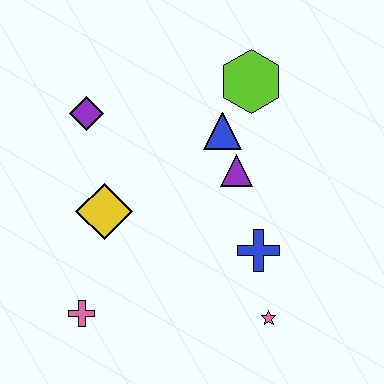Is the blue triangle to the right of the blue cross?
No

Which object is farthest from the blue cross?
The purple diamond is farthest from the blue cross.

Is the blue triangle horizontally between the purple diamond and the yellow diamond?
No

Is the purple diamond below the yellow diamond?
No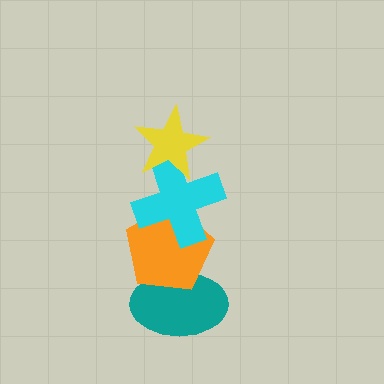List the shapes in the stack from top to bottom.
From top to bottom: the yellow star, the cyan cross, the orange pentagon, the teal ellipse.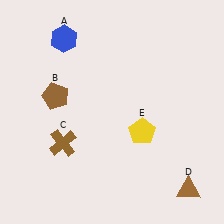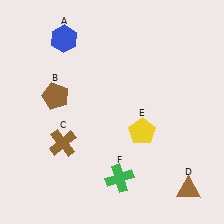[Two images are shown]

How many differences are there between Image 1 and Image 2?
There is 1 difference between the two images.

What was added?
A green cross (F) was added in Image 2.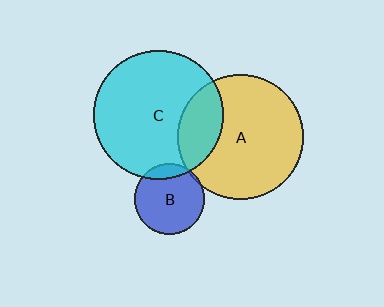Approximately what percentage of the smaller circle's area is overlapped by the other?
Approximately 5%.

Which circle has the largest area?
Circle C (cyan).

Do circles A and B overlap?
Yes.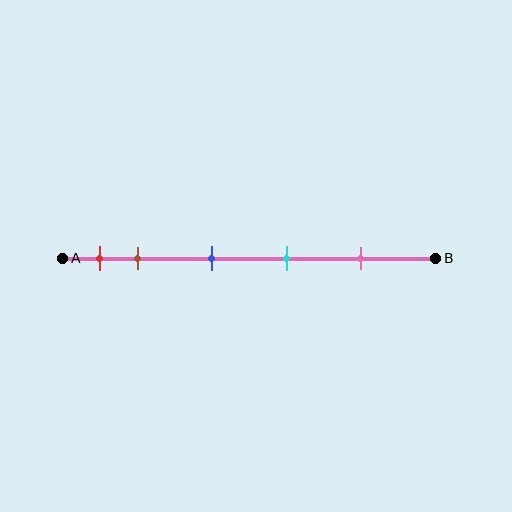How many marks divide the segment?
There are 5 marks dividing the segment.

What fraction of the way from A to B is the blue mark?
The blue mark is approximately 40% (0.4) of the way from A to B.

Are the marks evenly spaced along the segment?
No, the marks are not evenly spaced.